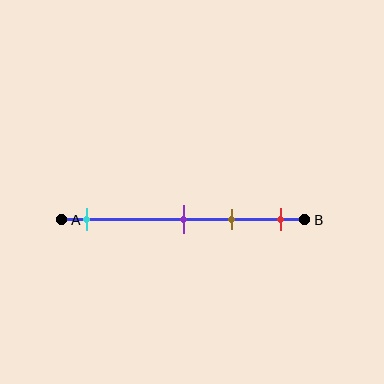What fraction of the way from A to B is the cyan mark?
The cyan mark is approximately 10% (0.1) of the way from A to B.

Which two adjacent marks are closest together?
The purple and brown marks are the closest adjacent pair.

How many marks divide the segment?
There are 4 marks dividing the segment.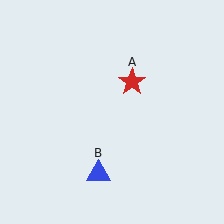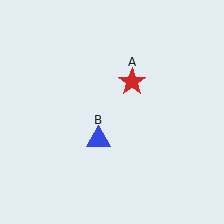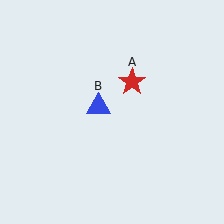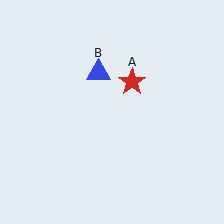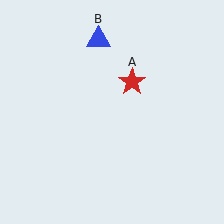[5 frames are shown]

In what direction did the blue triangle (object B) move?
The blue triangle (object B) moved up.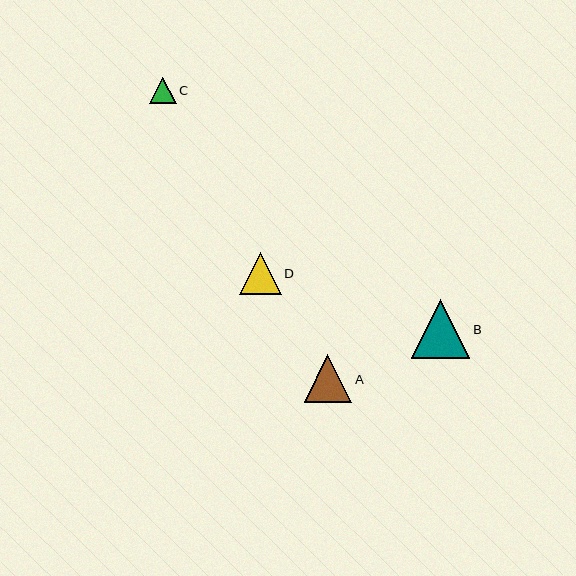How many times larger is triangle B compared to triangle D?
Triangle B is approximately 1.4 times the size of triangle D.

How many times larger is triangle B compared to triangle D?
Triangle B is approximately 1.4 times the size of triangle D.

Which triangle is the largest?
Triangle B is the largest with a size of approximately 58 pixels.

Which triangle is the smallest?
Triangle C is the smallest with a size of approximately 27 pixels.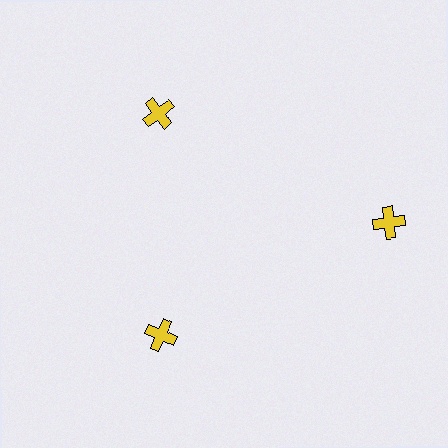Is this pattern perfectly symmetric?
No. The 3 yellow crosses are arranged in a ring, but one element near the 3 o'clock position is pushed outward from the center, breaking the 3-fold rotational symmetry.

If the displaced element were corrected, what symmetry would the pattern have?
It would have 3-fold rotational symmetry — the pattern would map onto itself every 120 degrees.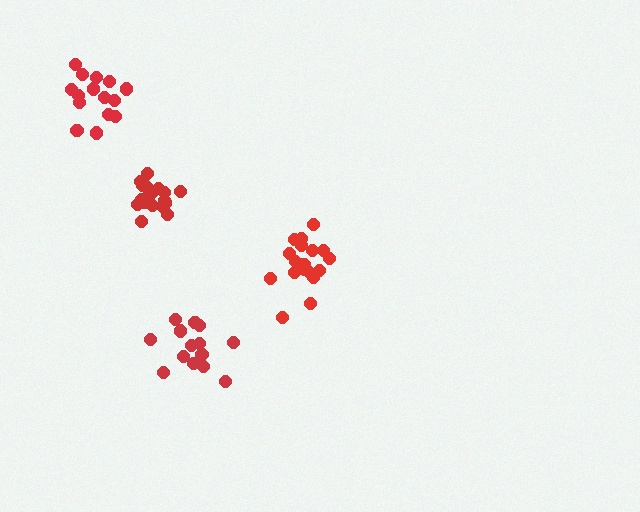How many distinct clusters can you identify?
There are 4 distinct clusters.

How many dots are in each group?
Group 1: 17 dots, Group 2: 14 dots, Group 3: 16 dots, Group 4: 18 dots (65 total).